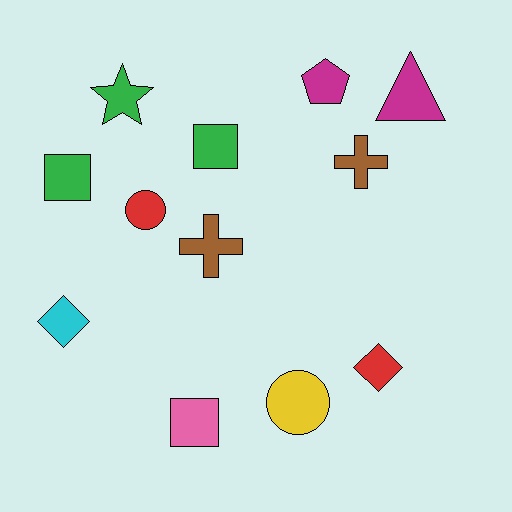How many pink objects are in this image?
There is 1 pink object.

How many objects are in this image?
There are 12 objects.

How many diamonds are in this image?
There are 2 diamonds.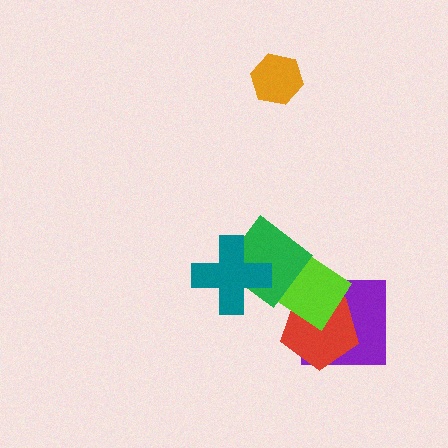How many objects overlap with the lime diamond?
3 objects overlap with the lime diamond.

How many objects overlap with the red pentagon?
2 objects overlap with the red pentagon.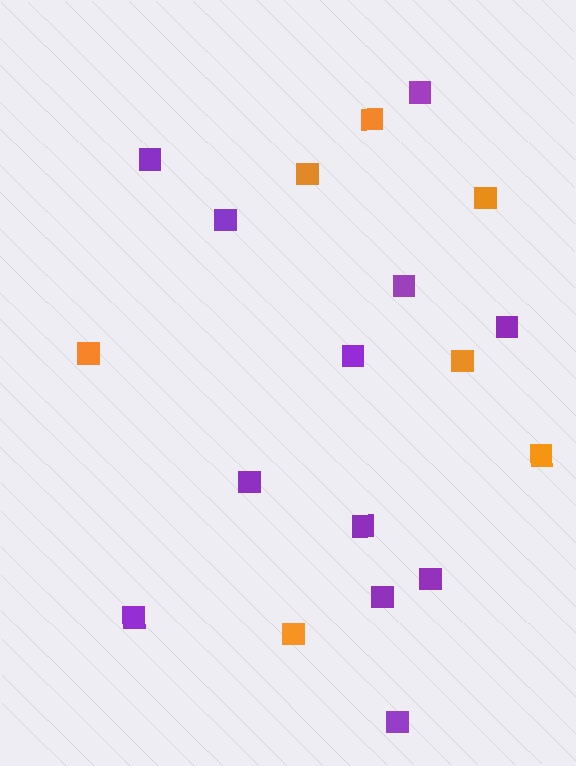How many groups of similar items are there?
There are 2 groups: one group of orange squares (7) and one group of purple squares (12).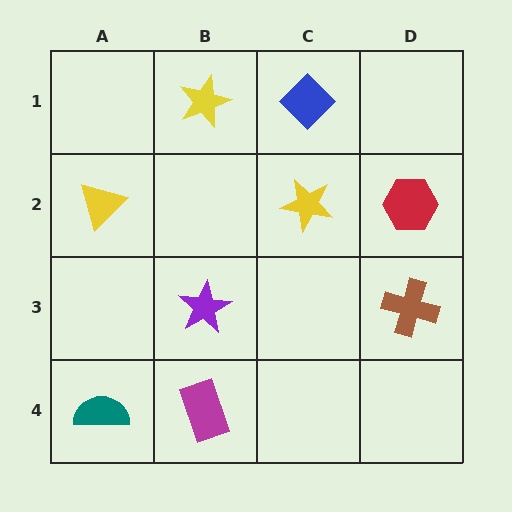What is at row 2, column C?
A yellow star.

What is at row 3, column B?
A purple star.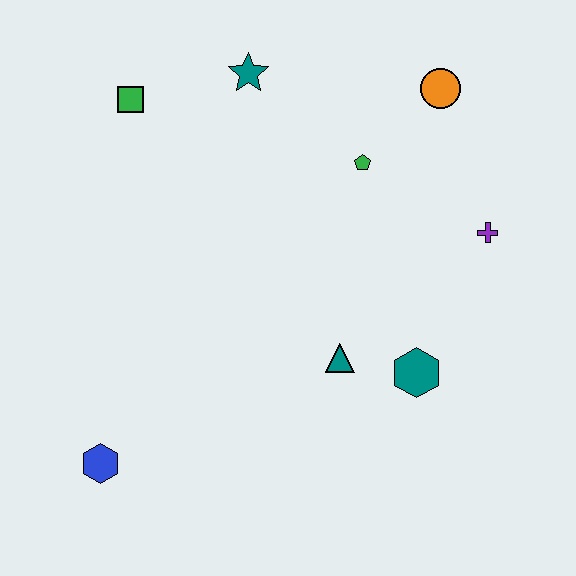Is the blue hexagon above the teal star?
No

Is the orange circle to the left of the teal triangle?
No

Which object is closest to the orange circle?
The green pentagon is closest to the orange circle.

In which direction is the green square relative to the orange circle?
The green square is to the left of the orange circle.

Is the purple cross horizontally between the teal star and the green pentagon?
No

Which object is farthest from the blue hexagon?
The orange circle is farthest from the blue hexagon.